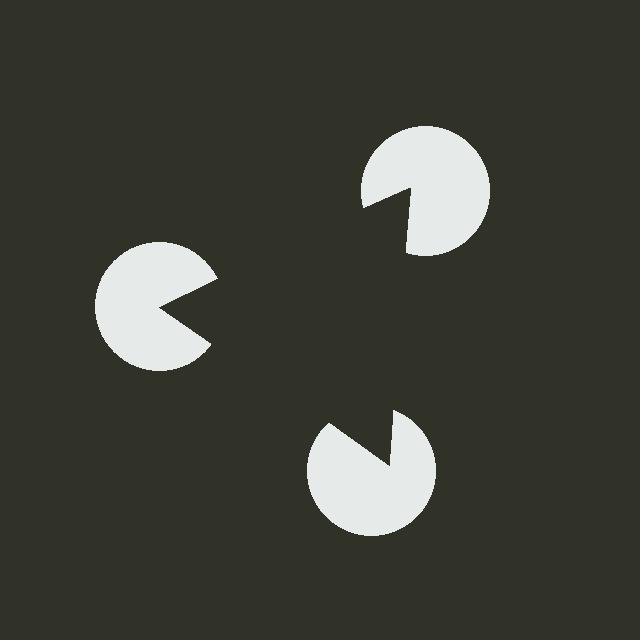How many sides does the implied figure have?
3 sides.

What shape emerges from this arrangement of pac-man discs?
An illusory triangle — its edges are inferred from the aligned wedge cuts in the pac-man discs, not physically drawn.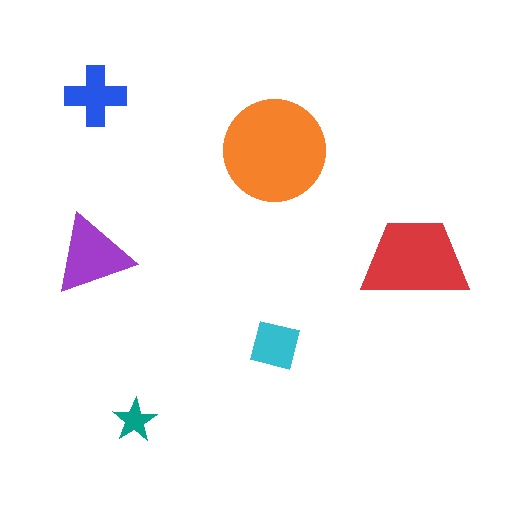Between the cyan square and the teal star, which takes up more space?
The cyan square.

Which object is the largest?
The orange circle.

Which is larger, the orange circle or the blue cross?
The orange circle.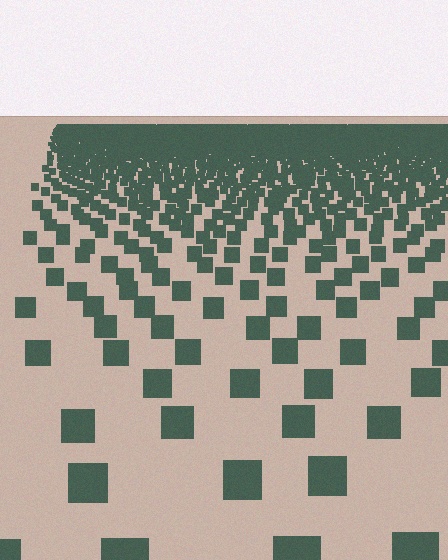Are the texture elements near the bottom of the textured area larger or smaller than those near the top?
Larger. Near the bottom, elements are closer to the viewer and appear at a bigger on-screen size.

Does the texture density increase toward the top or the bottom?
Density increases toward the top.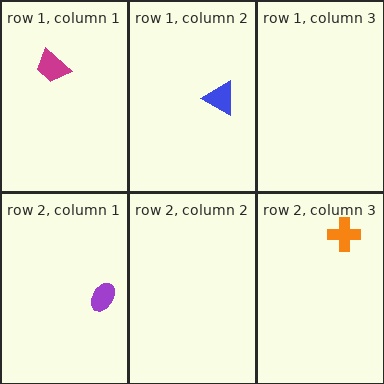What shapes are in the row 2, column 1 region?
The purple ellipse.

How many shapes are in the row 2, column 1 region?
1.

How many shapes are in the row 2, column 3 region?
1.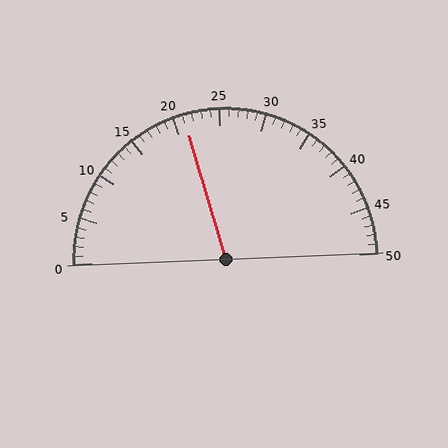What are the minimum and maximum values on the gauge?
The gauge ranges from 0 to 50.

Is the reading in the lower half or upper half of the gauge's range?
The reading is in the lower half of the range (0 to 50).